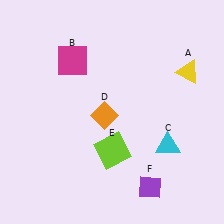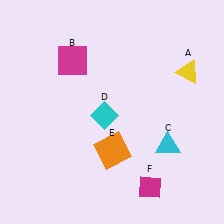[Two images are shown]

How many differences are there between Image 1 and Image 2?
There are 3 differences between the two images.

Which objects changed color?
D changed from orange to cyan. E changed from lime to orange. F changed from purple to magenta.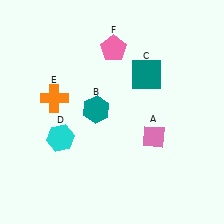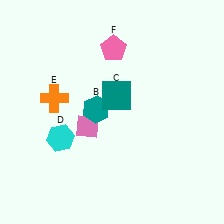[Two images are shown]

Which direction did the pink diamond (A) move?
The pink diamond (A) moved left.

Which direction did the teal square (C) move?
The teal square (C) moved left.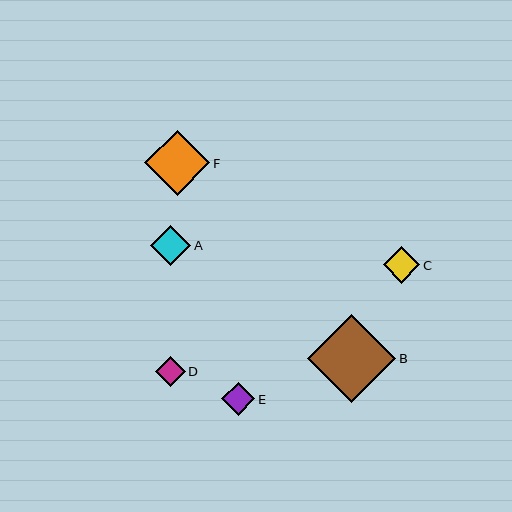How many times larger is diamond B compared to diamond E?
Diamond B is approximately 2.6 times the size of diamond E.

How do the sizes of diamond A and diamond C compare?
Diamond A and diamond C are approximately the same size.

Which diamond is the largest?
Diamond B is the largest with a size of approximately 88 pixels.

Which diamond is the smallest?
Diamond D is the smallest with a size of approximately 30 pixels.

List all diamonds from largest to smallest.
From largest to smallest: B, F, A, C, E, D.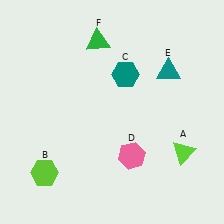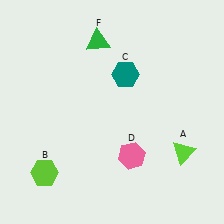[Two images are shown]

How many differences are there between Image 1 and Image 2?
There is 1 difference between the two images.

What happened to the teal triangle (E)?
The teal triangle (E) was removed in Image 2. It was in the top-right area of Image 1.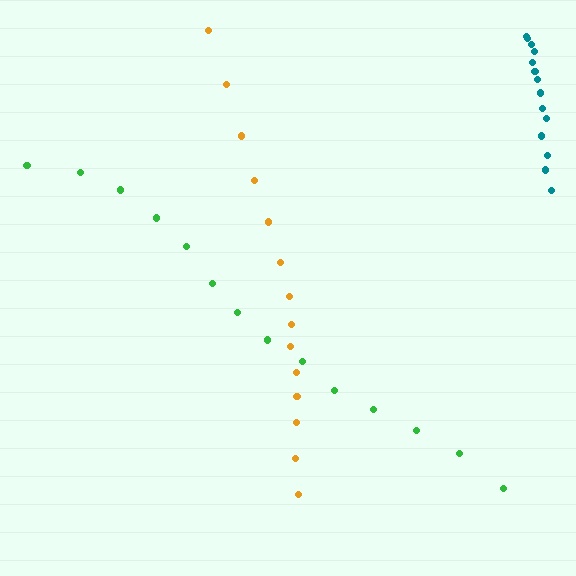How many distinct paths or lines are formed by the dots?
There are 3 distinct paths.